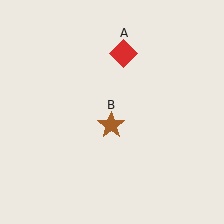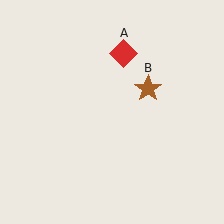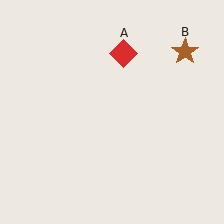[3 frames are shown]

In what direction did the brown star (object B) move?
The brown star (object B) moved up and to the right.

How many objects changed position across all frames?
1 object changed position: brown star (object B).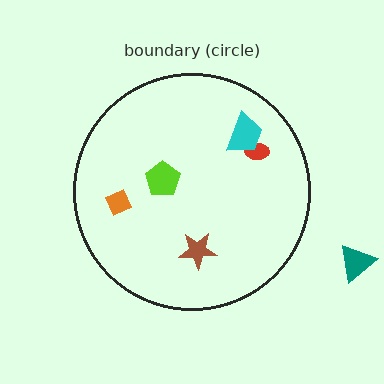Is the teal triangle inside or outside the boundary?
Outside.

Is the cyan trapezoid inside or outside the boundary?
Inside.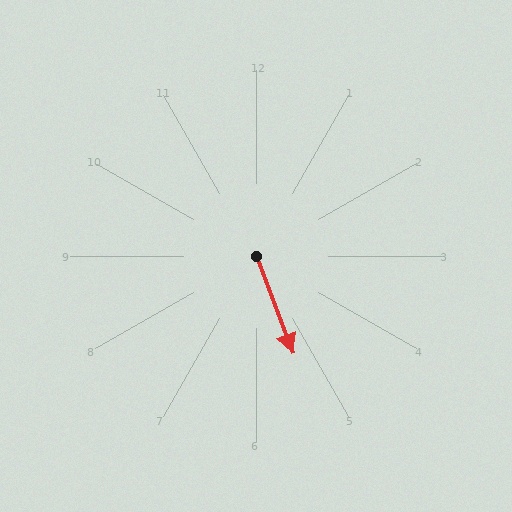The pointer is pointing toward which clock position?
Roughly 5 o'clock.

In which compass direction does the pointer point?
South.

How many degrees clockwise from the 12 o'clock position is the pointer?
Approximately 159 degrees.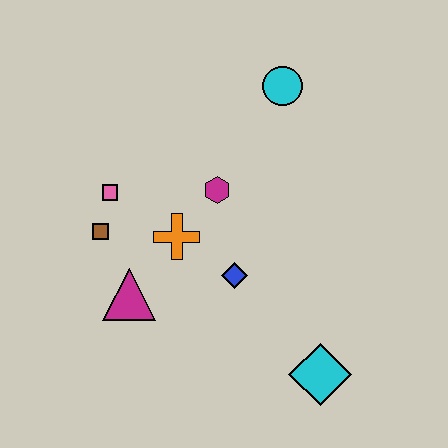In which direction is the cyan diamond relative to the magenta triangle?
The cyan diamond is to the right of the magenta triangle.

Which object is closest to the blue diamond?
The orange cross is closest to the blue diamond.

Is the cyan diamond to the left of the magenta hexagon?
No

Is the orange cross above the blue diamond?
Yes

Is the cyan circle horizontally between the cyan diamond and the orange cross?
Yes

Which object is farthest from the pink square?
The cyan diamond is farthest from the pink square.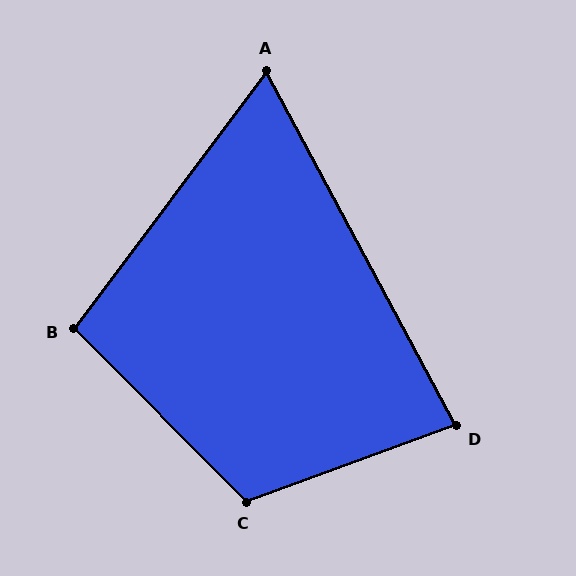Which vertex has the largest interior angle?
C, at approximately 115 degrees.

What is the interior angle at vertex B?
Approximately 98 degrees (obtuse).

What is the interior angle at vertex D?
Approximately 82 degrees (acute).